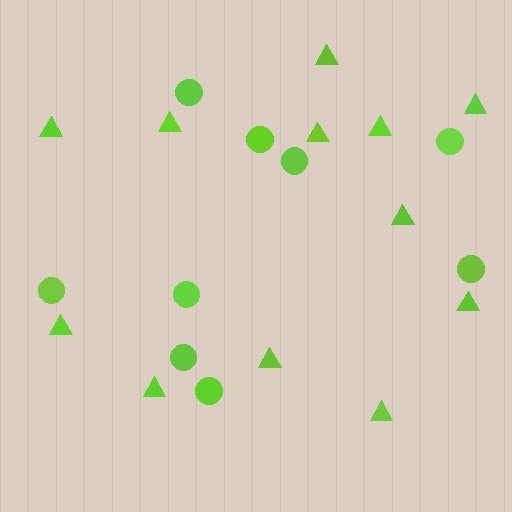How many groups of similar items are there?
There are 2 groups: one group of circles (9) and one group of triangles (12).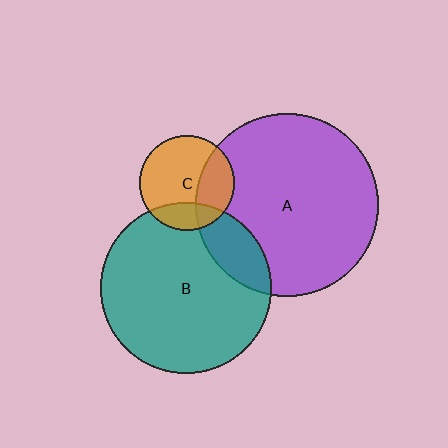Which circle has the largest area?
Circle A (purple).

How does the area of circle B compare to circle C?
Approximately 3.3 times.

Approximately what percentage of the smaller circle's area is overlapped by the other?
Approximately 15%.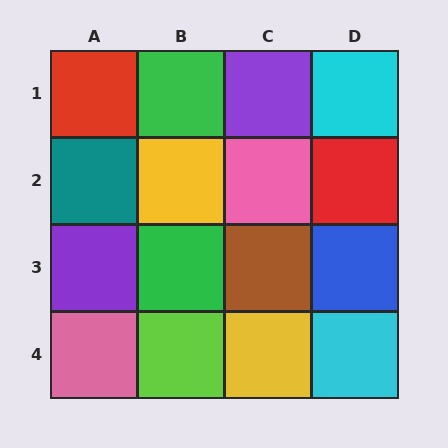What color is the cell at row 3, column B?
Green.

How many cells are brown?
1 cell is brown.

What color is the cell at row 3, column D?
Blue.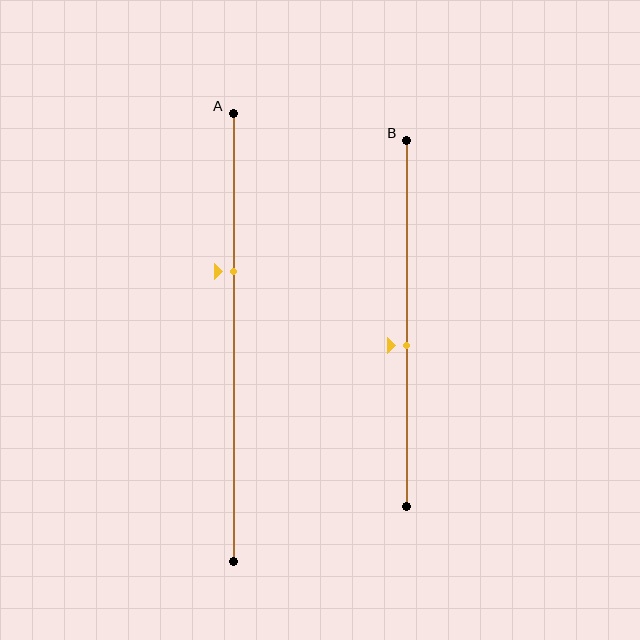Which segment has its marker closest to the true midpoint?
Segment B has its marker closest to the true midpoint.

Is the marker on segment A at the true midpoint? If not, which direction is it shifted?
No, the marker on segment A is shifted upward by about 15% of the segment length.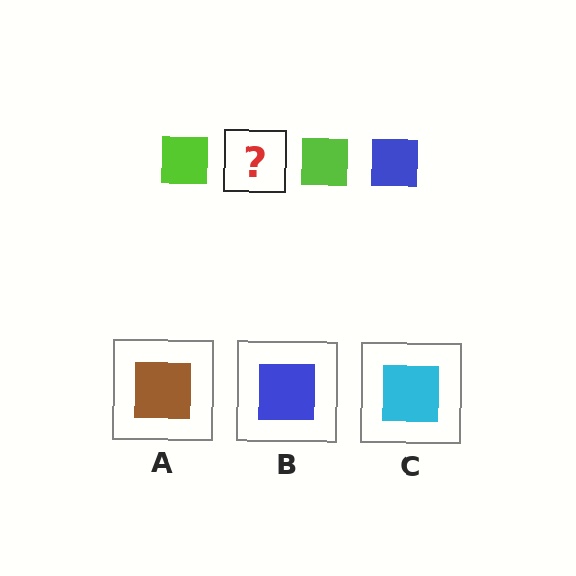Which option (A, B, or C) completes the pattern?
B.